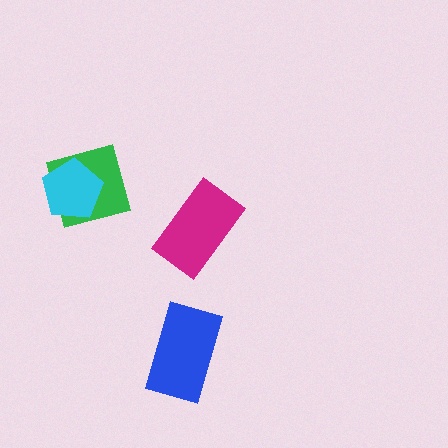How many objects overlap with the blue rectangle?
0 objects overlap with the blue rectangle.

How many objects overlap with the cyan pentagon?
1 object overlaps with the cyan pentagon.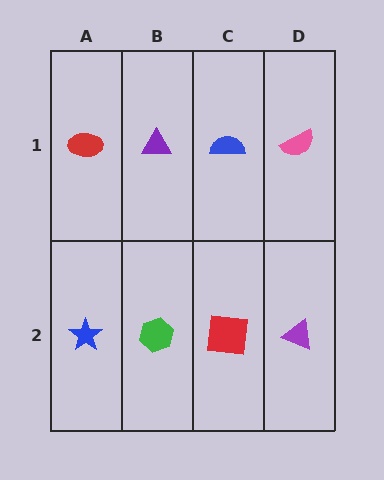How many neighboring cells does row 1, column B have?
3.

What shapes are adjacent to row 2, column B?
A purple triangle (row 1, column B), a blue star (row 2, column A), a red square (row 2, column C).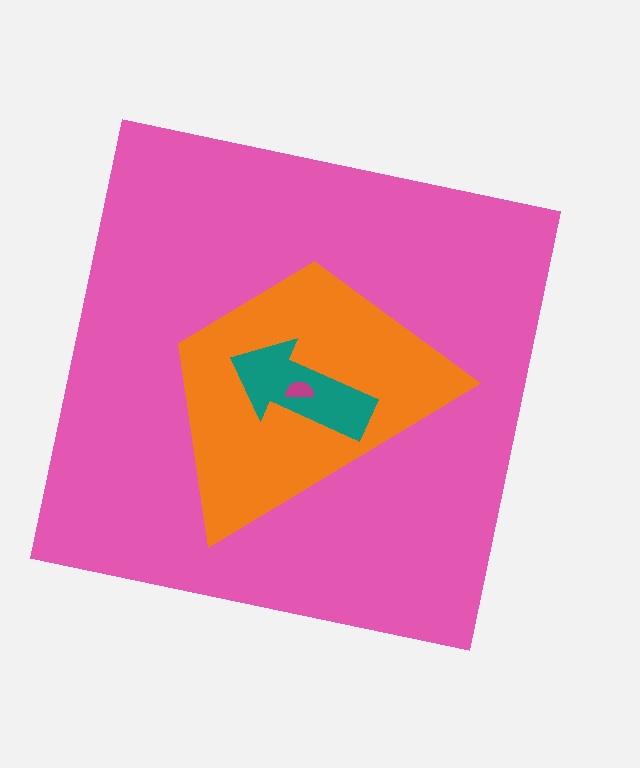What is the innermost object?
The magenta semicircle.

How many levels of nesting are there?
4.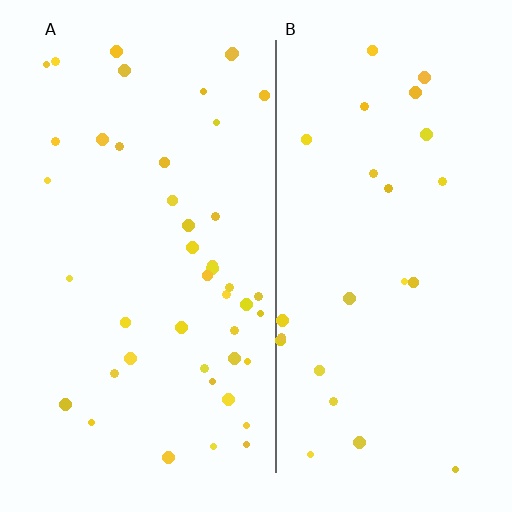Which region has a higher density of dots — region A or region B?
A (the left).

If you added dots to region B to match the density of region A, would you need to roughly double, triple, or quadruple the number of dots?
Approximately double.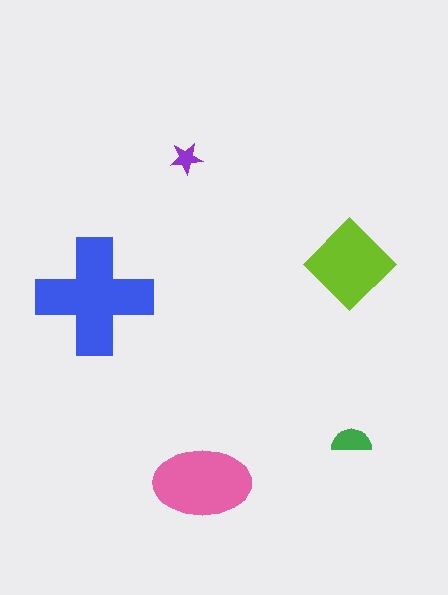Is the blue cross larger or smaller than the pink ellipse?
Larger.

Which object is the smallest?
The purple star.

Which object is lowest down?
The pink ellipse is bottommost.